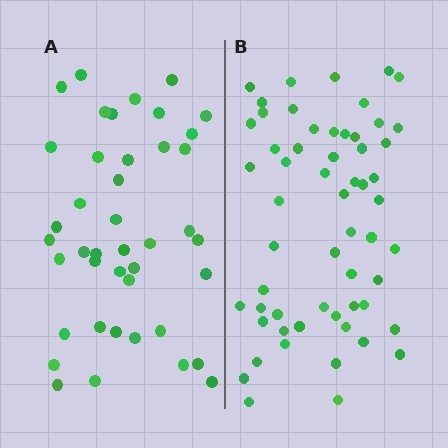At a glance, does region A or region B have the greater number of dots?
Region B (the right region) has more dots.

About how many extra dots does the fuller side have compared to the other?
Region B has approximately 15 more dots than region A.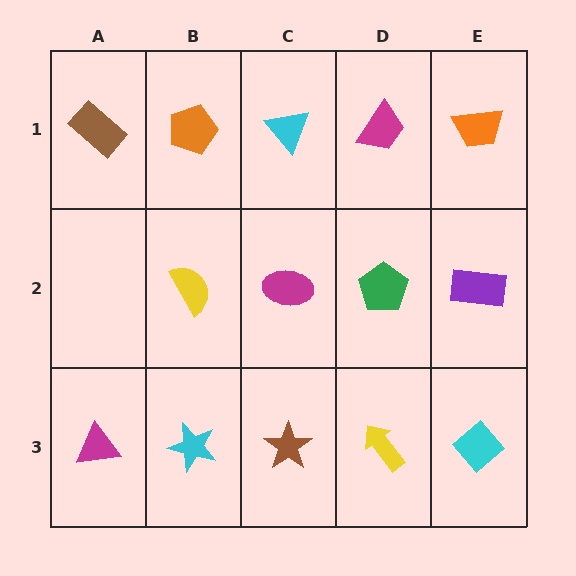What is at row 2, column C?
A magenta ellipse.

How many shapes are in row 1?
5 shapes.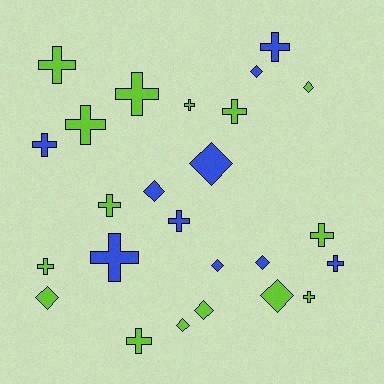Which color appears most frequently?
Lime, with 15 objects.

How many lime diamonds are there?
There are 5 lime diamonds.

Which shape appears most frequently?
Cross, with 15 objects.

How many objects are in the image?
There are 25 objects.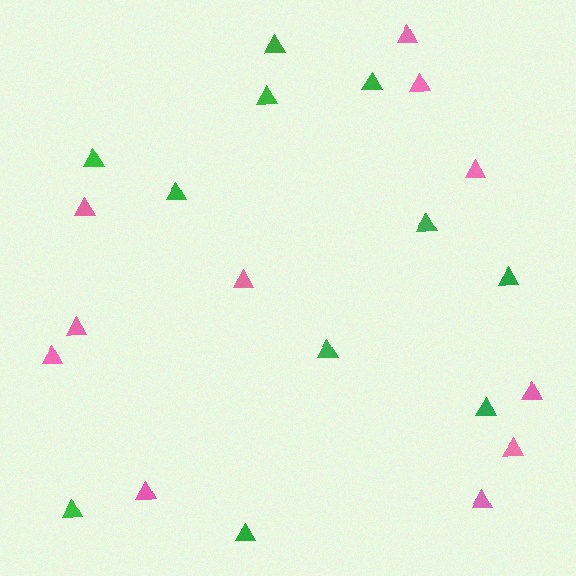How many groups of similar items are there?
There are 2 groups: one group of green triangles (11) and one group of pink triangles (11).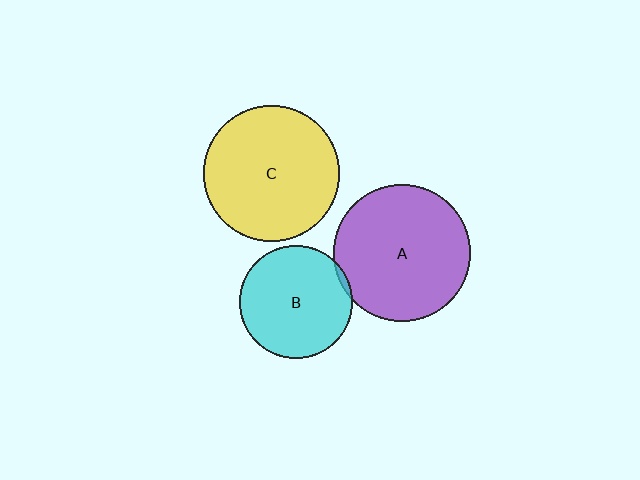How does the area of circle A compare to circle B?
Approximately 1.5 times.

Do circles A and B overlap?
Yes.